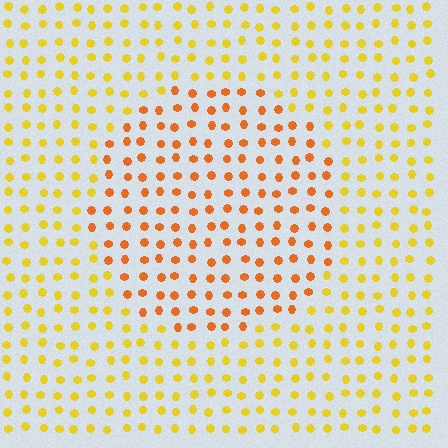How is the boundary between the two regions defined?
The boundary is defined purely by a slight shift in hue (about 31 degrees). Spacing, size, and orientation are identical on both sides.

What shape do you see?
I see a circle.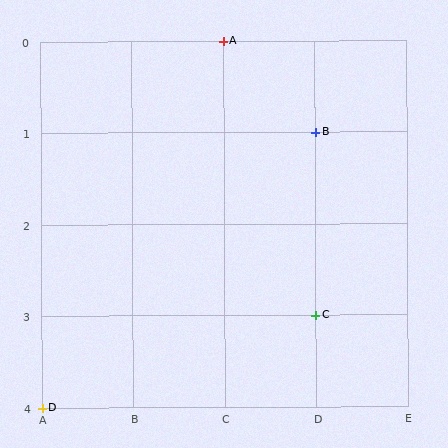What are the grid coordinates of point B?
Point B is at grid coordinates (D, 1).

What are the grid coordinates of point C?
Point C is at grid coordinates (D, 3).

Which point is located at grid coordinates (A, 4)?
Point D is at (A, 4).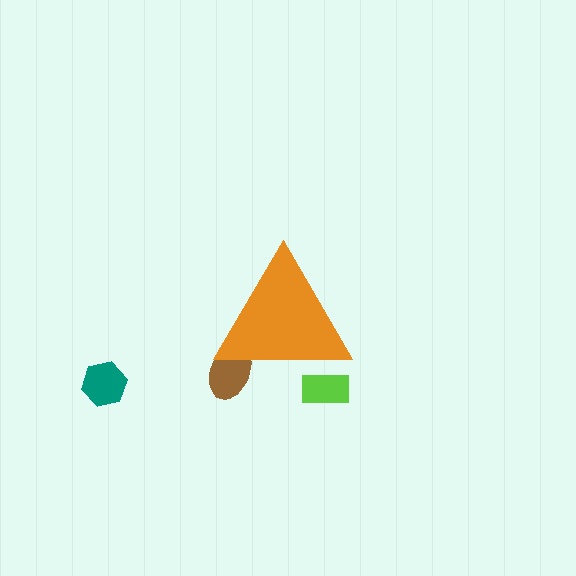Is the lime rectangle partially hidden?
Yes, the lime rectangle is partially hidden behind the orange triangle.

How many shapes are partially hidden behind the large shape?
2 shapes are partially hidden.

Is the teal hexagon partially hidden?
No, the teal hexagon is fully visible.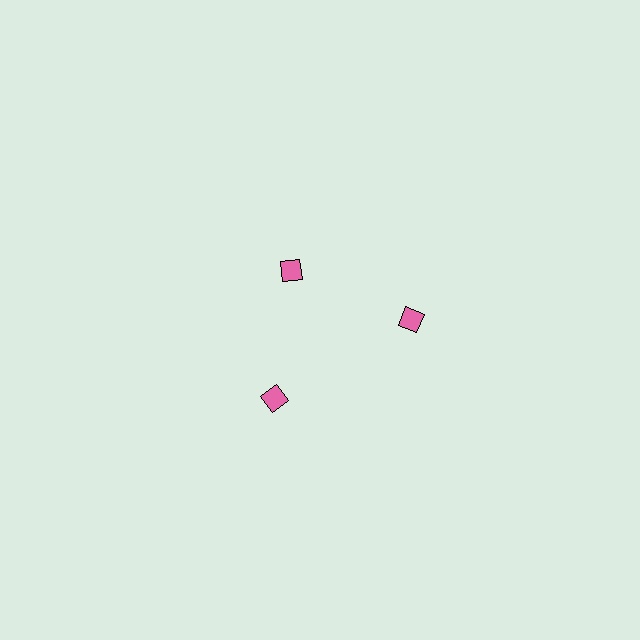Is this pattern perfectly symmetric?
No. The 3 pink diamonds are arranged in a ring, but one element near the 11 o'clock position is pulled inward toward the center, breaking the 3-fold rotational symmetry.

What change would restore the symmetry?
The symmetry would be restored by moving it outward, back onto the ring so that all 3 diamonds sit at equal angles and equal distance from the center.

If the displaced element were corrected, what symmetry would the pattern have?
It would have 3-fold rotational symmetry — the pattern would map onto itself every 120 degrees.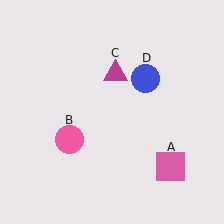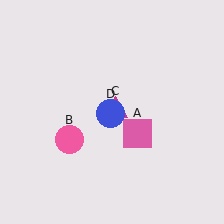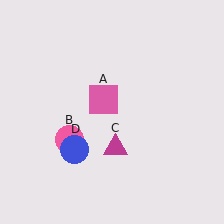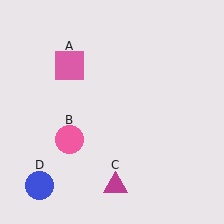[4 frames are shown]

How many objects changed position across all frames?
3 objects changed position: pink square (object A), magenta triangle (object C), blue circle (object D).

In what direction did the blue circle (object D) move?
The blue circle (object D) moved down and to the left.